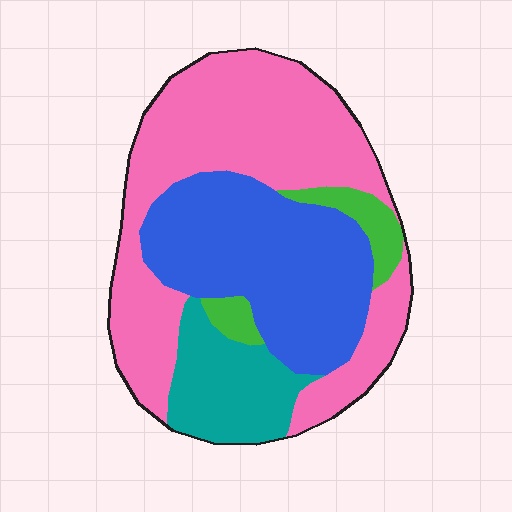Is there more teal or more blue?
Blue.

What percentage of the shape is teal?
Teal covers around 15% of the shape.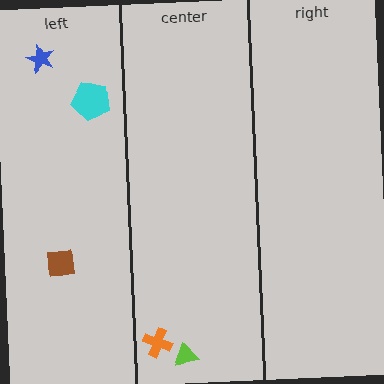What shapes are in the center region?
The lime triangle, the orange cross.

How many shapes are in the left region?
3.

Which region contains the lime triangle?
The center region.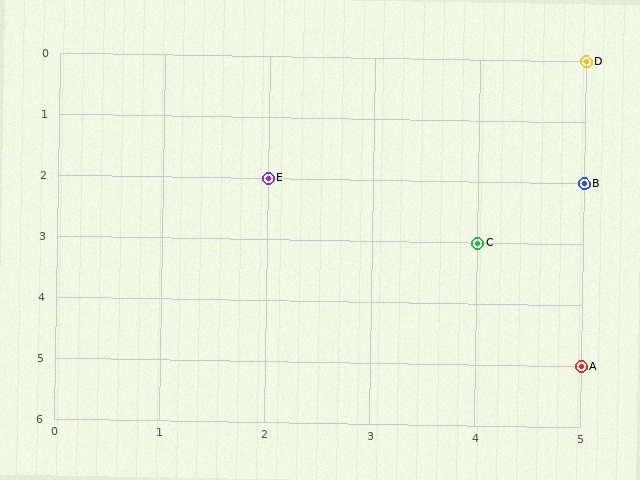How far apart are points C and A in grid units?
Points C and A are 1 column and 2 rows apart (about 2.2 grid units diagonally).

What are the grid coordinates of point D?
Point D is at grid coordinates (5, 0).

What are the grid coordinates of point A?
Point A is at grid coordinates (5, 5).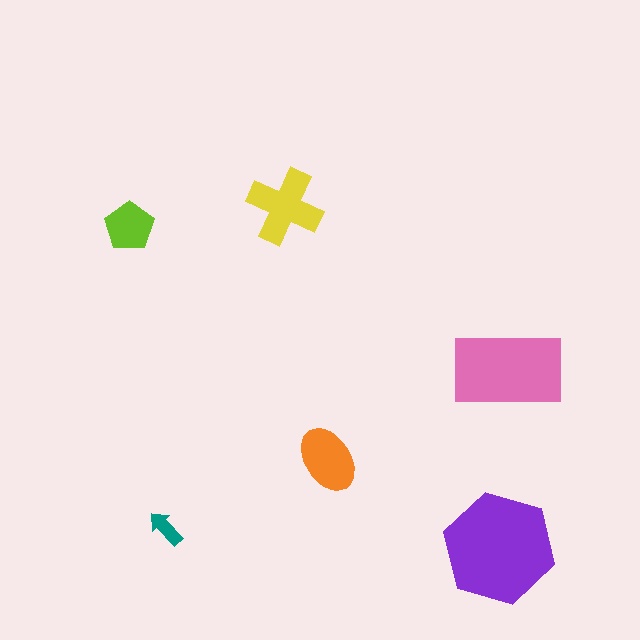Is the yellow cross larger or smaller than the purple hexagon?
Smaller.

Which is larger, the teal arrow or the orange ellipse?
The orange ellipse.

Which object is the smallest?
The teal arrow.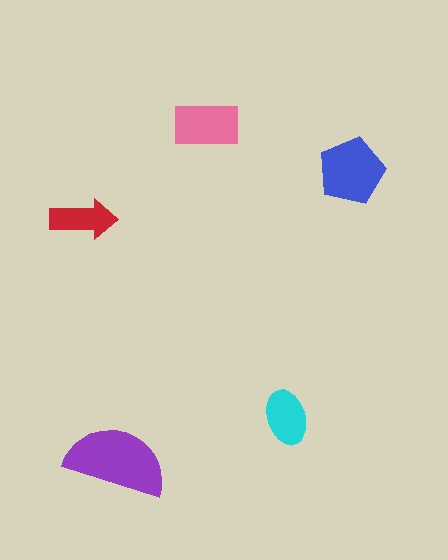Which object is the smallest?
The red arrow.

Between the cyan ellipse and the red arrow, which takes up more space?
The cyan ellipse.